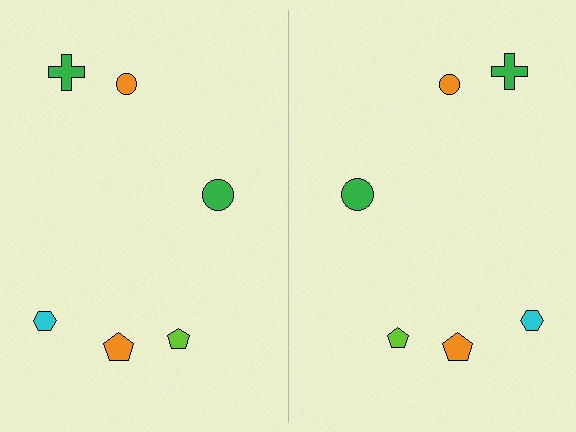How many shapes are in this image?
There are 12 shapes in this image.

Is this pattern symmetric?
Yes, this pattern has bilateral (reflection) symmetry.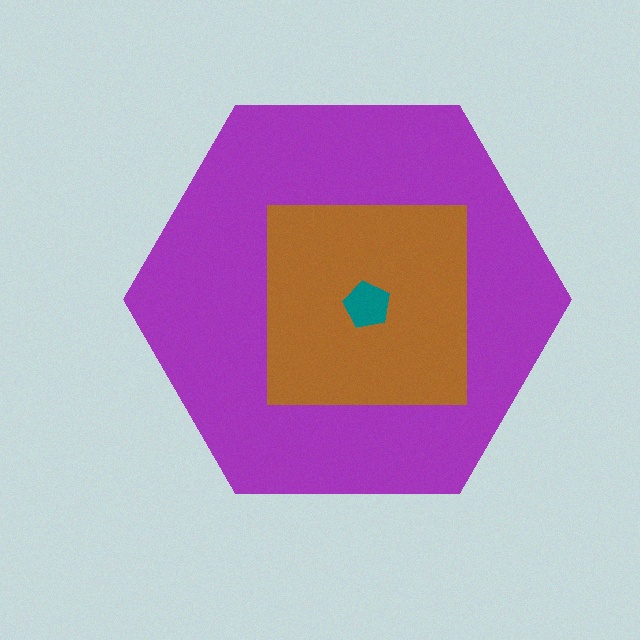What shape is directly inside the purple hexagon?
The brown square.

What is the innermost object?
The teal pentagon.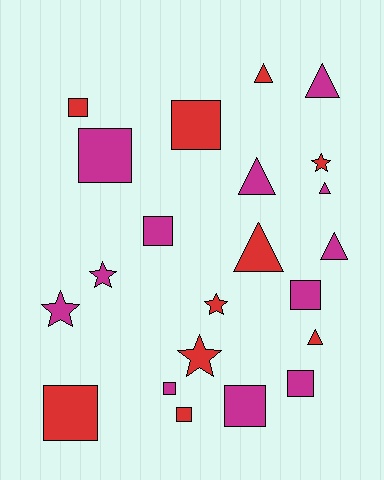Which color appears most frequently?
Magenta, with 12 objects.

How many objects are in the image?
There are 22 objects.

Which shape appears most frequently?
Square, with 10 objects.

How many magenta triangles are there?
There are 4 magenta triangles.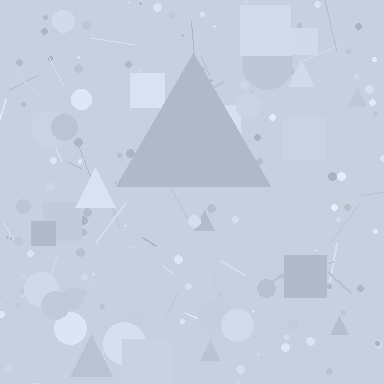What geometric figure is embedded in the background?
A triangle is embedded in the background.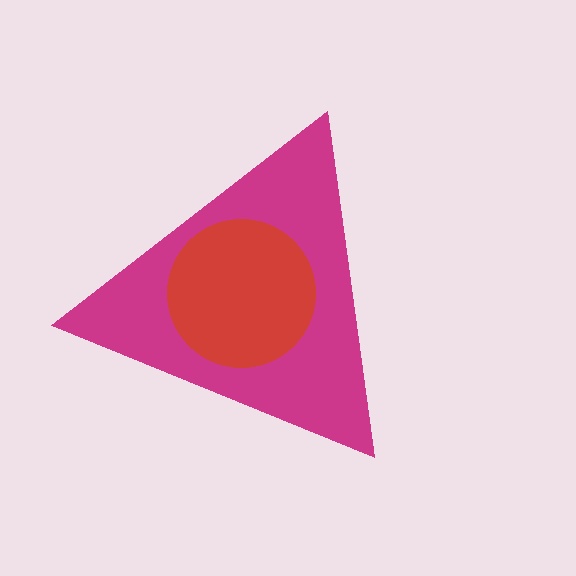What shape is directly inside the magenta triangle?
The red circle.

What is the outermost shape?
The magenta triangle.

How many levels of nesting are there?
2.